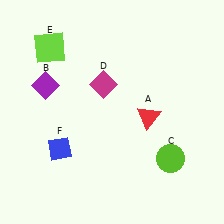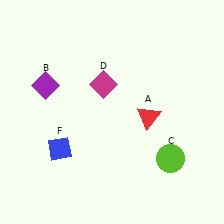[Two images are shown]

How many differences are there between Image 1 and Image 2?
There is 1 difference between the two images.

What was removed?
The lime square (E) was removed in Image 2.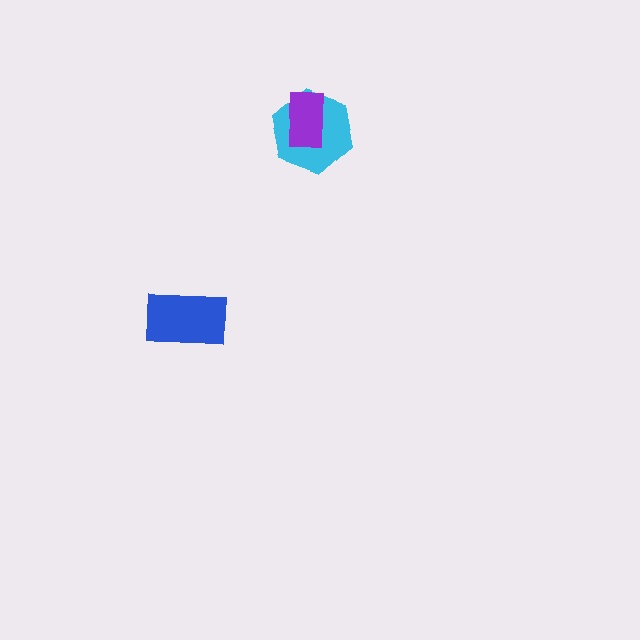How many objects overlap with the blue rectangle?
0 objects overlap with the blue rectangle.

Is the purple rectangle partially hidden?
No, no other shape covers it.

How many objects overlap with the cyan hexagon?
1 object overlaps with the cyan hexagon.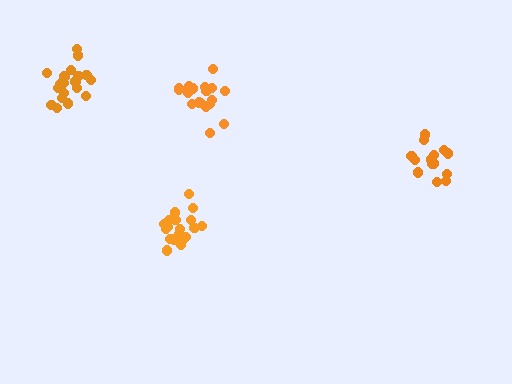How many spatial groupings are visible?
There are 4 spatial groupings.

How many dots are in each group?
Group 1: 20 dots, Group 2: 15 dots, Group 3: 19 dots, Group 4: 20 dots (74 total).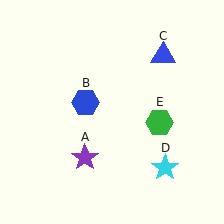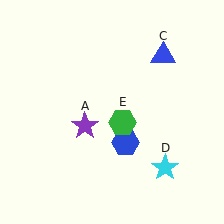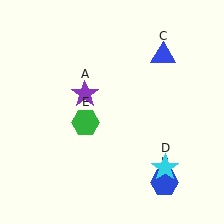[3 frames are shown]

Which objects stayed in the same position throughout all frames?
Blue triangle (object C) and cyan star (object D) remained stationary.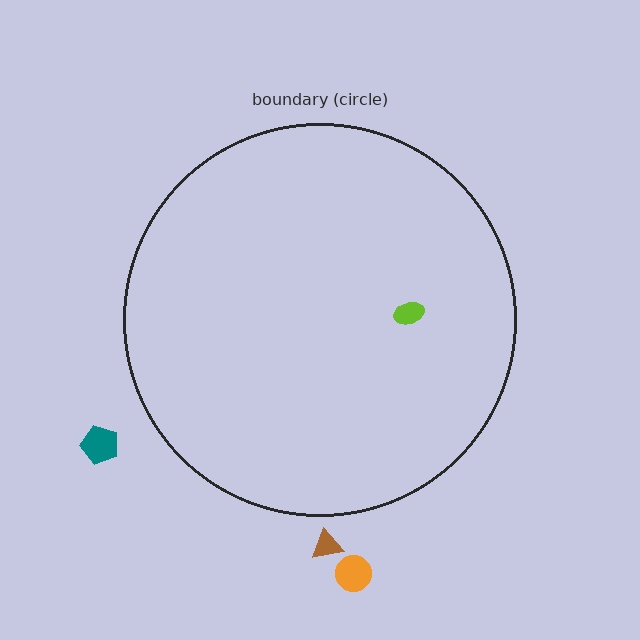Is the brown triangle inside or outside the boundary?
Outside.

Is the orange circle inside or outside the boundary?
Outside.